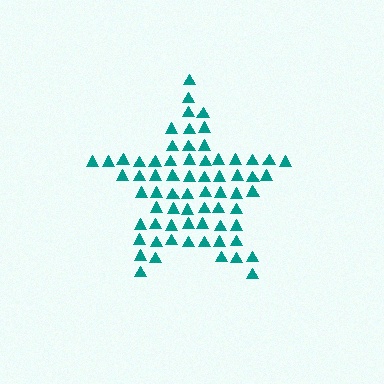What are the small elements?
The small elements are triangles.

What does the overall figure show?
The overall figure shows a star.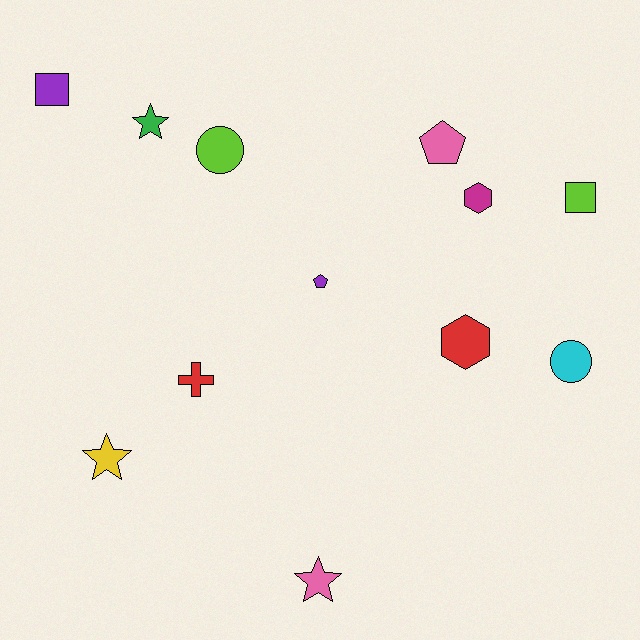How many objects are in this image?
There are 12 objects.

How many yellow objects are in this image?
There is 1 yellow object.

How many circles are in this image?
There are 2 circles.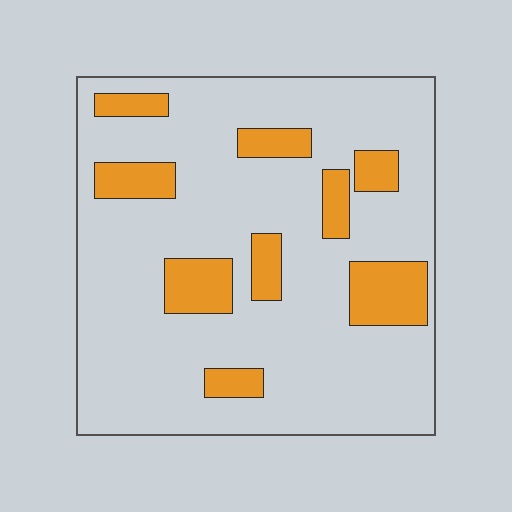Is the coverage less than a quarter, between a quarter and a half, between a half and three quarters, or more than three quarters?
Less than a quarter.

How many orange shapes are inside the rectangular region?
9.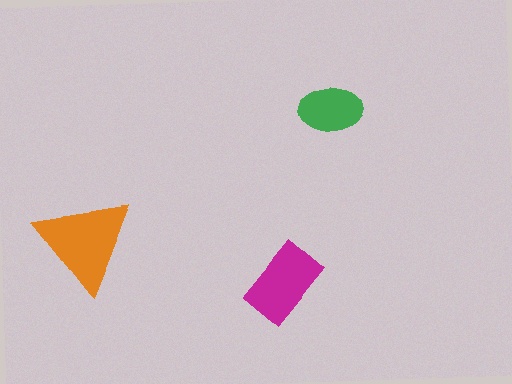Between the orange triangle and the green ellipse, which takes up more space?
The orange triangle.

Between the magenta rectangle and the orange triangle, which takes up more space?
The orange triangle.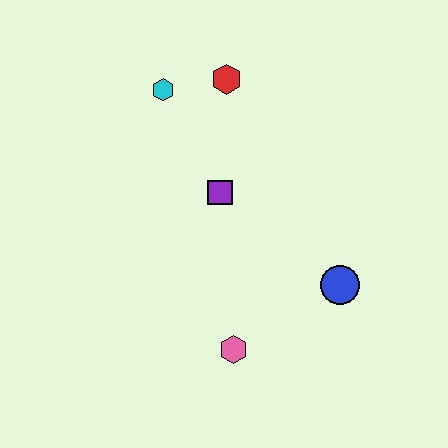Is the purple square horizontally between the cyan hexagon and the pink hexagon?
Yes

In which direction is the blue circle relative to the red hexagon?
The blue circle is below the red hexagon.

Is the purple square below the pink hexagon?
No